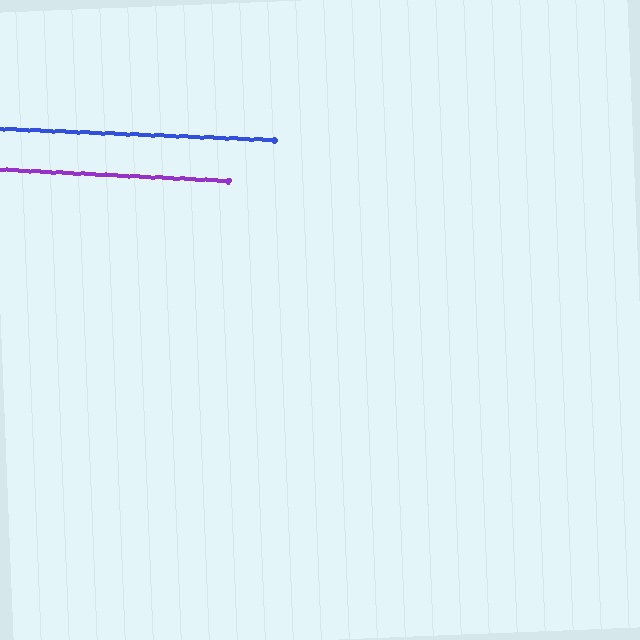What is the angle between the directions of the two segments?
Approximately 0 degrees.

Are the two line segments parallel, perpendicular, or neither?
Parallel — their directions differ by only 0.4°.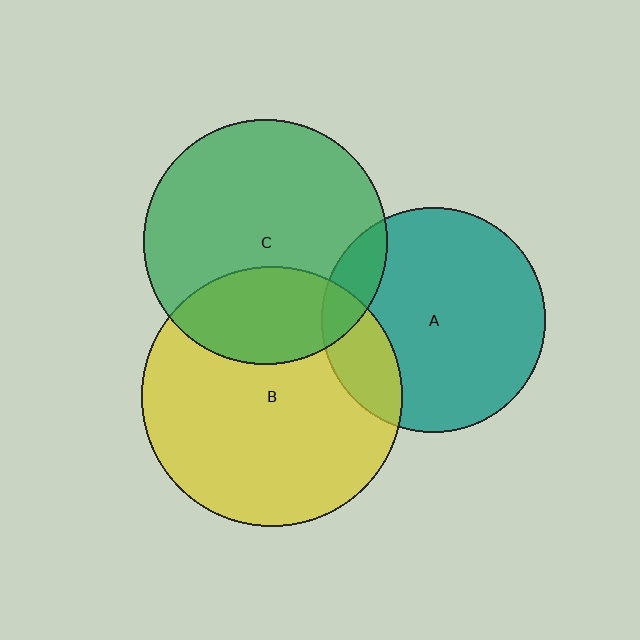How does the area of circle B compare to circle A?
Approximately 1.3 times.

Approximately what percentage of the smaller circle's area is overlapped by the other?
Approximately 20%.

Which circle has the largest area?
Circle B (yellow).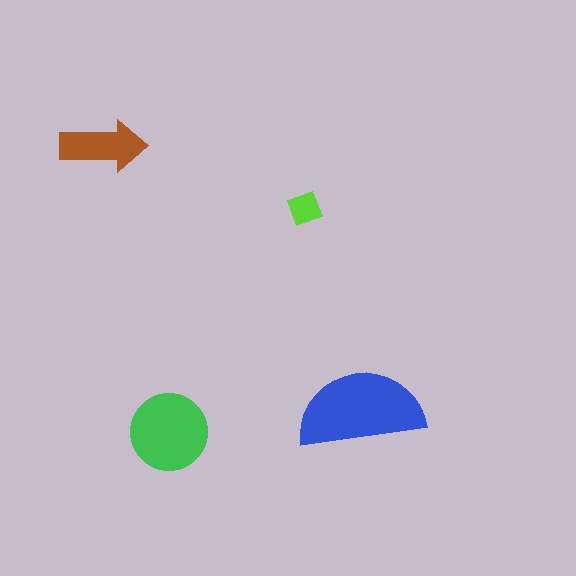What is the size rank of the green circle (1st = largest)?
2nd.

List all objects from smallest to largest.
The lime diamond, the brown arrow, the green circle, the blue semicircle.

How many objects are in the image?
There are 4 objects in the image.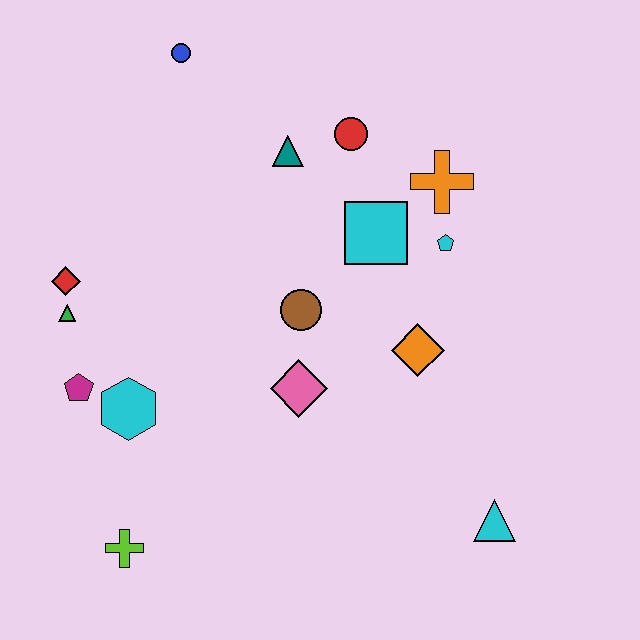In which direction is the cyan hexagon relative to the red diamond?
The cyan hexagon is below the red diamond.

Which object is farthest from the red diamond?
The cyan triangle is farthest from the red diamond.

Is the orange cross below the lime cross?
No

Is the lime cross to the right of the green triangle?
Yes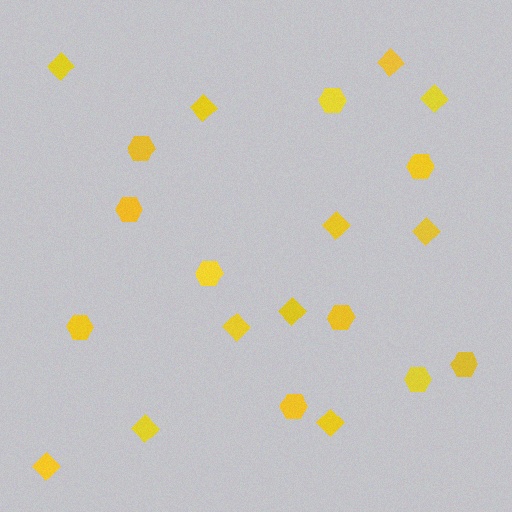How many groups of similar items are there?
There are 2 groups: one group of diamonds (11) and one group of hexagons (10).